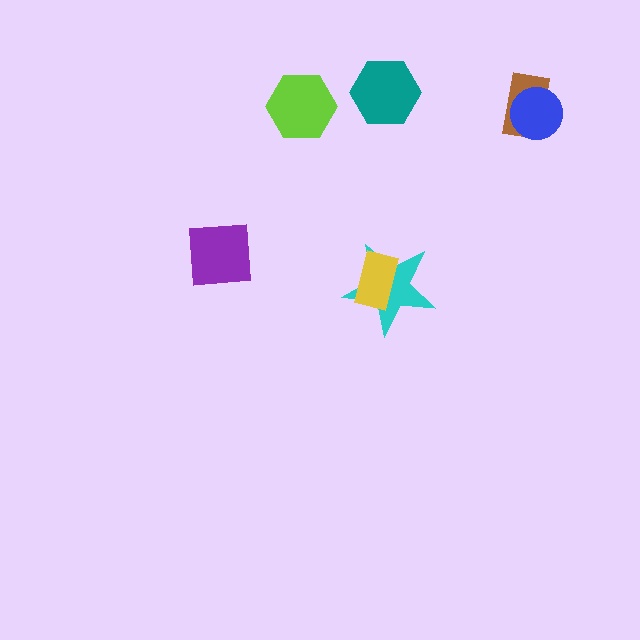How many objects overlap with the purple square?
0 objects overlap with the purple square.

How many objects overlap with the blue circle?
1 object overlaps with the blue circle.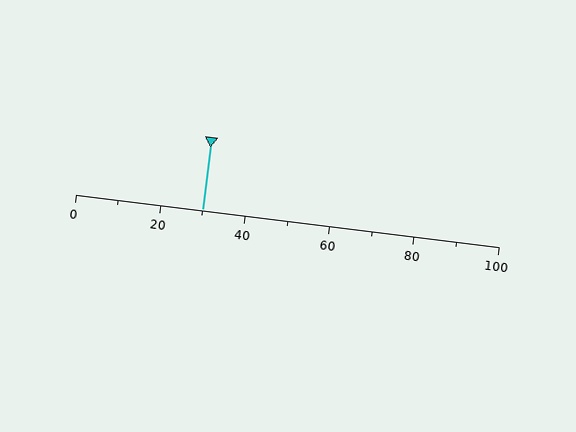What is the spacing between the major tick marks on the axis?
The major ticks are spaced 20 apart.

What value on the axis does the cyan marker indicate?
The marker indicates approximately 30.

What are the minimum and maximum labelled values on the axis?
The axis runs from 0 to 100.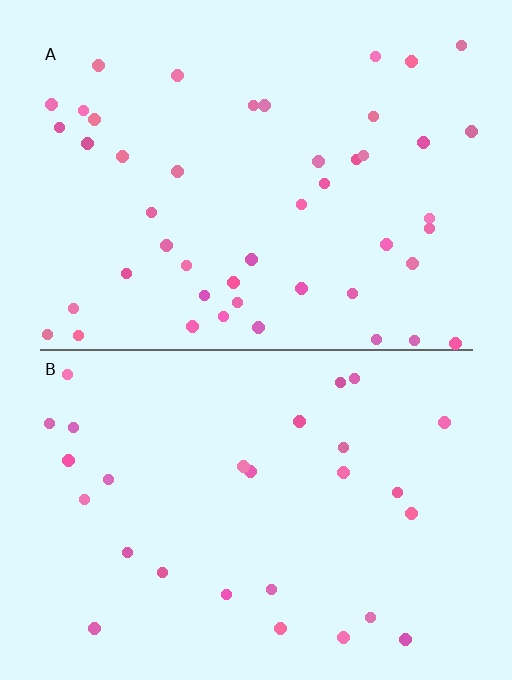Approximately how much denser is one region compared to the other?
Approximately 1.7× — region A over region B.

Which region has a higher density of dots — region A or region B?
A (the top).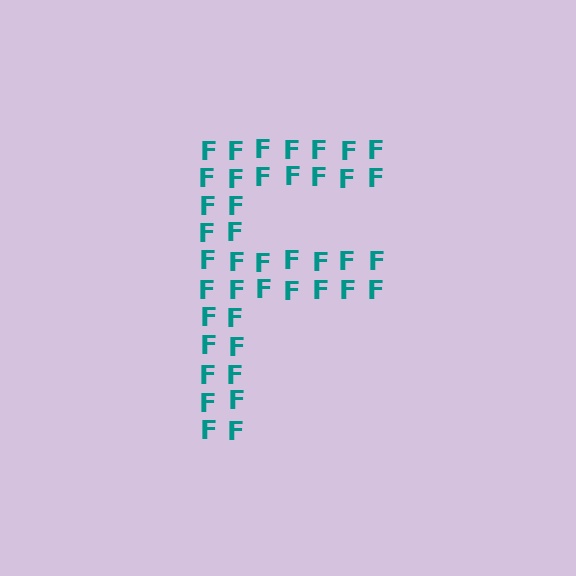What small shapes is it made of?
It is made of small letter F's.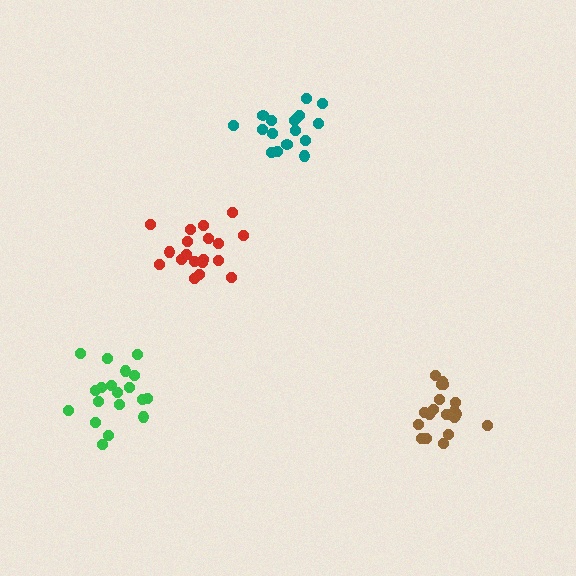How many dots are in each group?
Group 1: 17 dots, Group 2: 20 dots, Group 3: 19 dots, Group 4: 19 dots (75 total).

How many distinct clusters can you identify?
There are 4 distinct clusters.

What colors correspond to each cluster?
The clusters are colored: teal, red, brown, green.